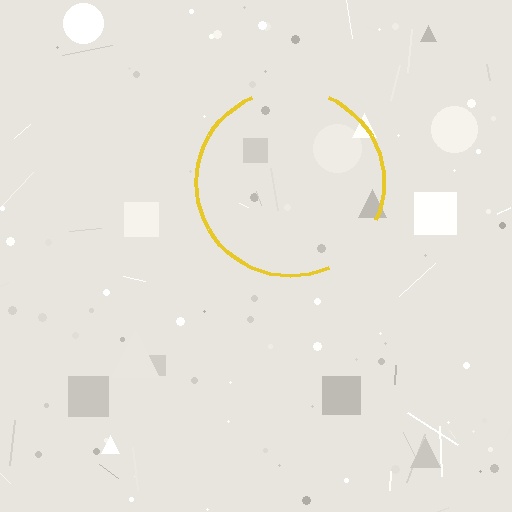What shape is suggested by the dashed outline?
The dashed outline suggests a circle.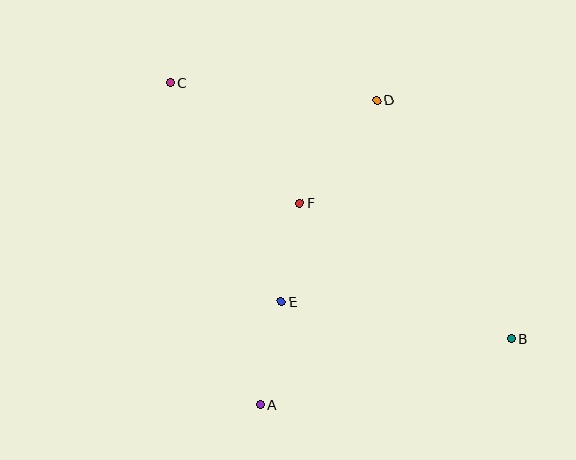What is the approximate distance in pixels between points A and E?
The distance between A and E is approximately 105 pixels.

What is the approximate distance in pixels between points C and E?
The distance between C and E is approximately 246 pixels.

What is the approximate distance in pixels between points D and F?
The distance between D and F is approximately 128 pixels.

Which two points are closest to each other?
Points E and F are closest to each other.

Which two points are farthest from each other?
Points B and C are farthest from each other.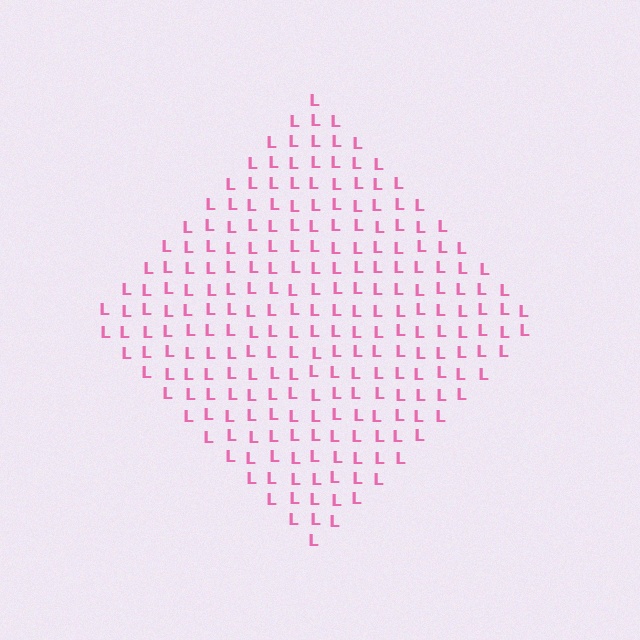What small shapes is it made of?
It is made of small letter L's.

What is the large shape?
The large shape is a diamond.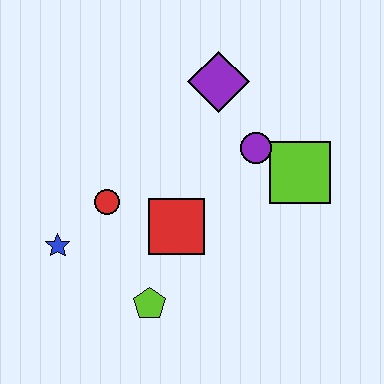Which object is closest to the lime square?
The purple circle is closest to the lime square.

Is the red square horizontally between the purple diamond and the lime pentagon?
Yes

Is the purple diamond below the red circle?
No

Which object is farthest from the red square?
The purple diamond is farthest from the red square.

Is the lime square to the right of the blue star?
Yes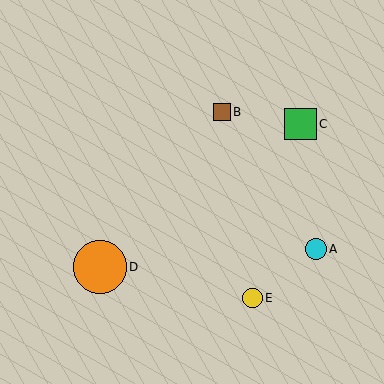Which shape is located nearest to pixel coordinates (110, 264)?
The orange circle (labeled D) at (100, 267) is nearest to that location.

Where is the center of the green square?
The center of the green square is at (300, 124).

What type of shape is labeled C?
Shape C is a green square.